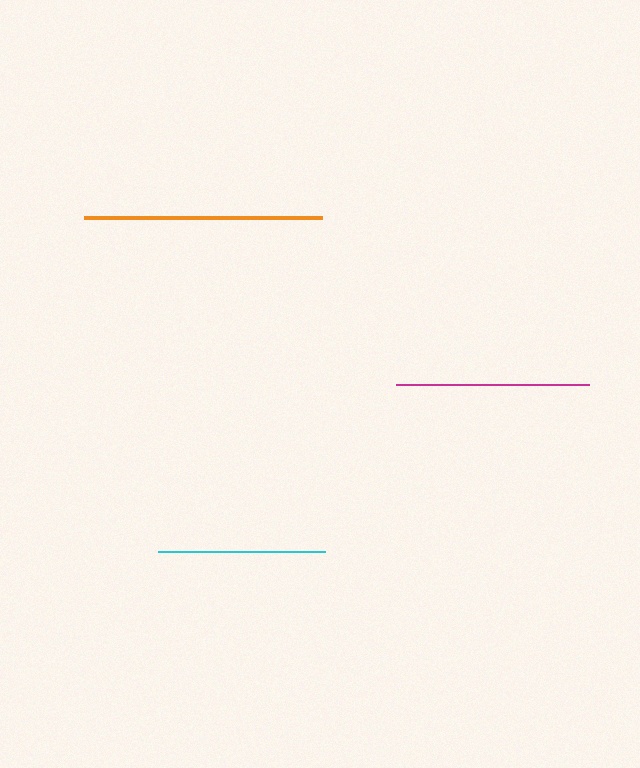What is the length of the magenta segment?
The magenta segment is approximately 193 pixels long.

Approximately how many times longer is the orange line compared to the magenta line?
The orange line is approximately 1.2 times the length of the magenta line.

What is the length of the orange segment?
The orange segment is approximately 238 pixels long.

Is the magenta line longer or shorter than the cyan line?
The magenta line is longer than the cyan line.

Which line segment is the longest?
The orange line is the longest at approximately 238 pixels.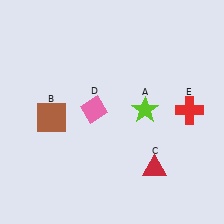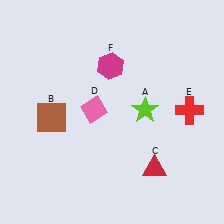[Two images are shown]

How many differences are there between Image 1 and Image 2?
There is 1 difference between the two images.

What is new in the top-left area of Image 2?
A magenta hexagon (F) was added in the top-left area of Image 2.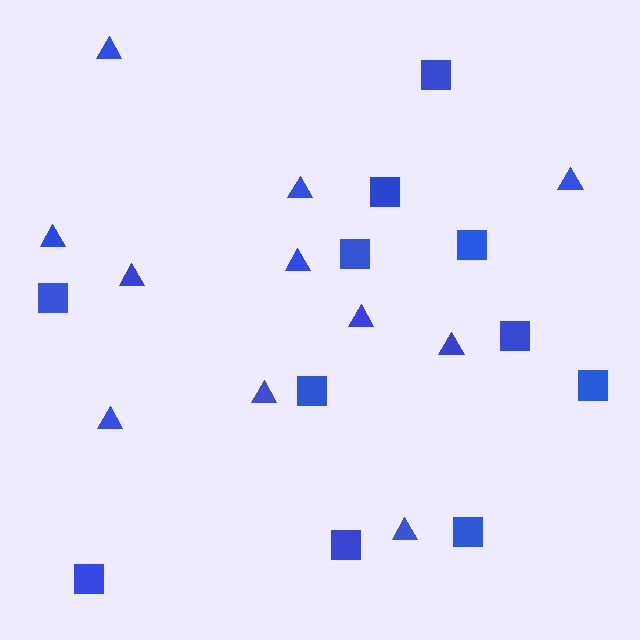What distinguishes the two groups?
There are 2 groups: one group of squares (11) and one group of triangles (11).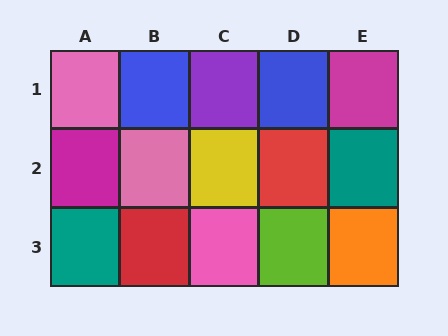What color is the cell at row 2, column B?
Pink.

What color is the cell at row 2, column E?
Teal.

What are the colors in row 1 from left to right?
Pink, blue, purple, blue, magenta.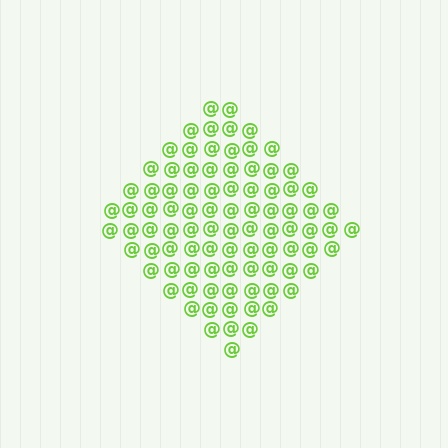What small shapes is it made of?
It is made of small at signs.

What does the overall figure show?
The overall figure shows a diamond.